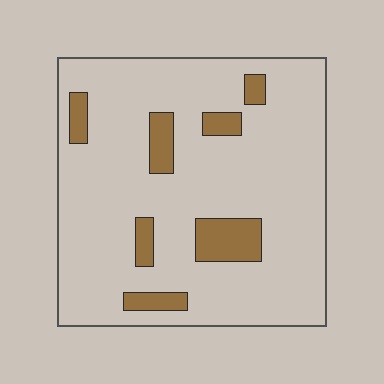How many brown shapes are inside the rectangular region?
7.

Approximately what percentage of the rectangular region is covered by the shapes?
Approximately 15%.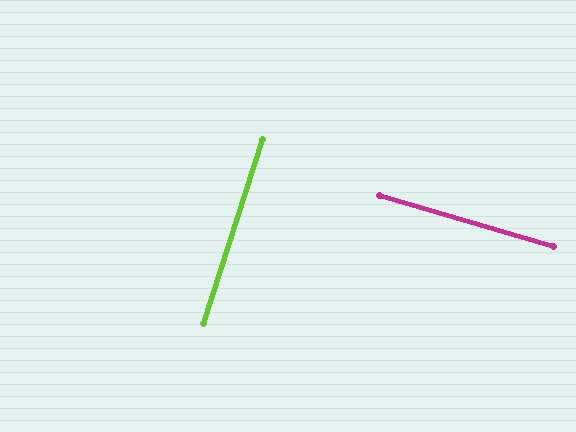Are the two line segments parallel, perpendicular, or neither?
Perpendicular — they meet at approximately 88°.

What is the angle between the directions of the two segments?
Approximately 88 degrees.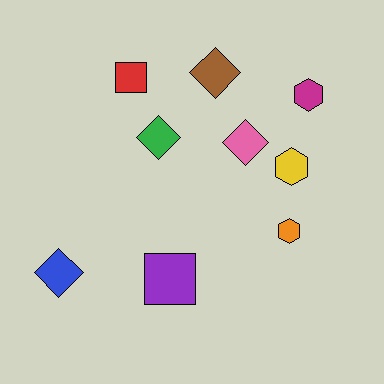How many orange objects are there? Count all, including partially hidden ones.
There is 1 orange object.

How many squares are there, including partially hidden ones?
There are 2 squares.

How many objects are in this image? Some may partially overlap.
There are 9 objects.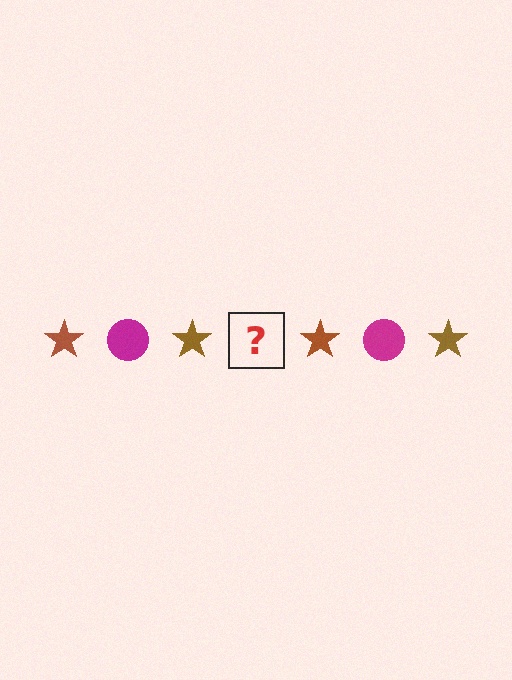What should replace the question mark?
The question mark should be replaced with a magenta circle.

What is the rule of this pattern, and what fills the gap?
The rule is that the pattern alternates between brown star and magenta circle. The gap should be filled with a magenta circle.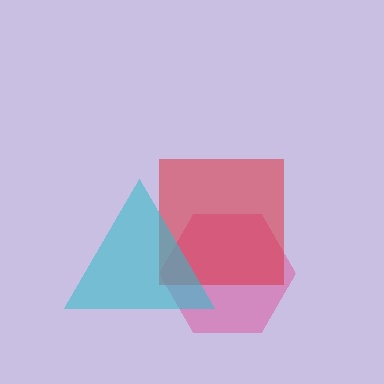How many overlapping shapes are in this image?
There are 3 overlapping shapes in the image.